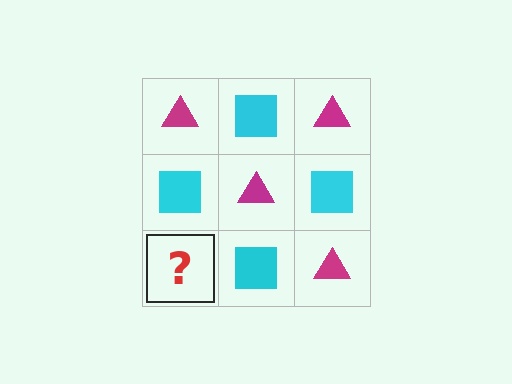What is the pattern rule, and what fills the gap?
The rule is that it alternates magenta triangle and cyan square in a checkerboard pattern. The gap should be filled with a magenta triangle.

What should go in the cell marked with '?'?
The missing cell should contain a magenta triangle.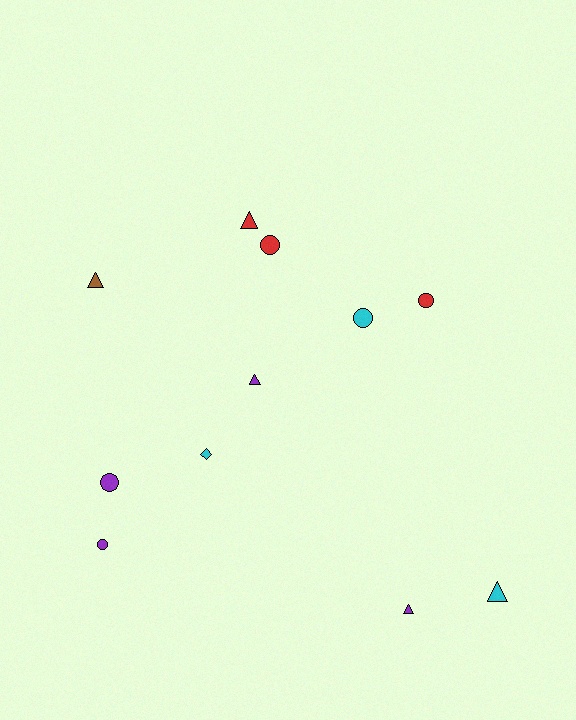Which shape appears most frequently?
Circle, with 5 objects.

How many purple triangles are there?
There are 2 purple triangles.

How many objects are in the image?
There are 11 objects.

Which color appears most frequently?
Purple, with 4 objects.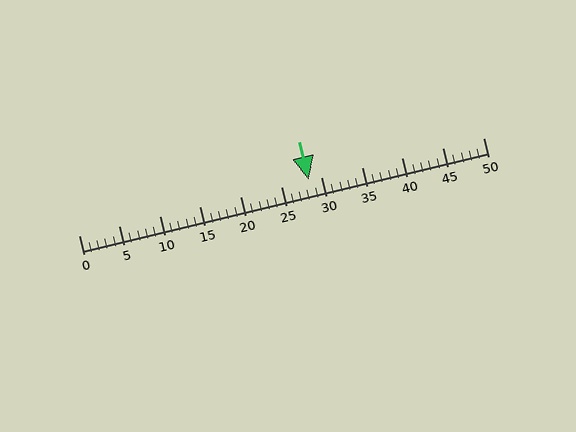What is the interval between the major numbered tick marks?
The major tick marks are spaced 5 units apart.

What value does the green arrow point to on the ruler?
The green arrow points to approximately 28.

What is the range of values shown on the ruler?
The ruler shows values from 0 to 50.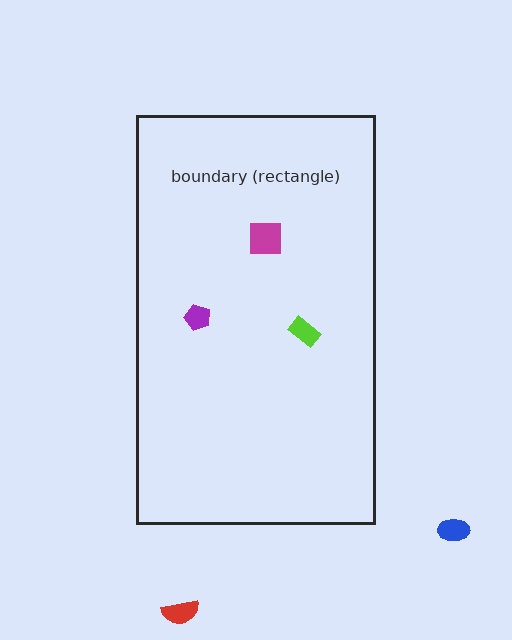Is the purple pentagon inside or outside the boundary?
Inside.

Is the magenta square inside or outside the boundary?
Inside.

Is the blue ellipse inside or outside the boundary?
Outside.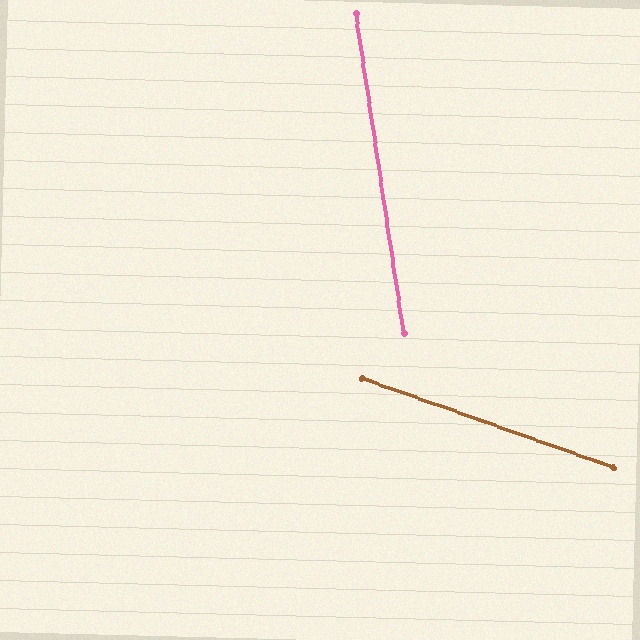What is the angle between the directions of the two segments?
Approximately 62 degrees.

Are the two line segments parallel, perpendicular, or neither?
Neither parallel nor perpendicular — they differ by about 62°.